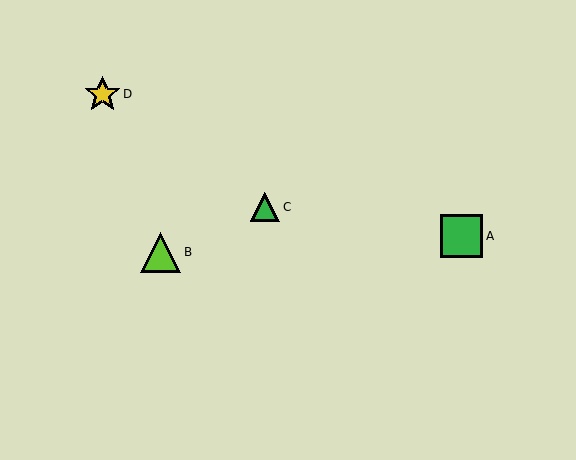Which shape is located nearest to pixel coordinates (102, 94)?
The yellow star (labeled D) at (102, 94) is nearest to that location.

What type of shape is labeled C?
Shape C is a green triangle.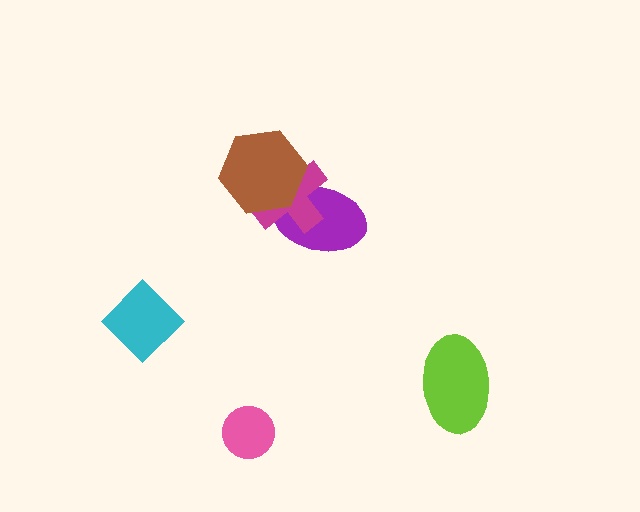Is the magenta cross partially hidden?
Yes, it is partially covered by another shape.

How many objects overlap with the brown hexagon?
2 objects overlap with the brown hexagon.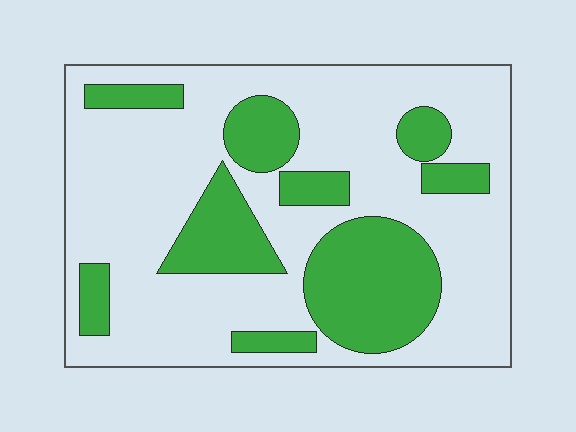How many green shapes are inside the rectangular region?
9.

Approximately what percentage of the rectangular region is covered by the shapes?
Approximately 30%.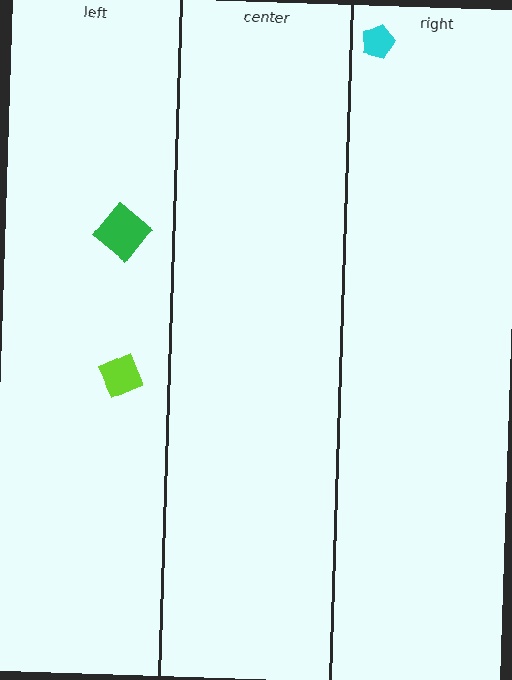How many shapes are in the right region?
1.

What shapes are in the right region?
The cyan pentagon.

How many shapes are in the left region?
2.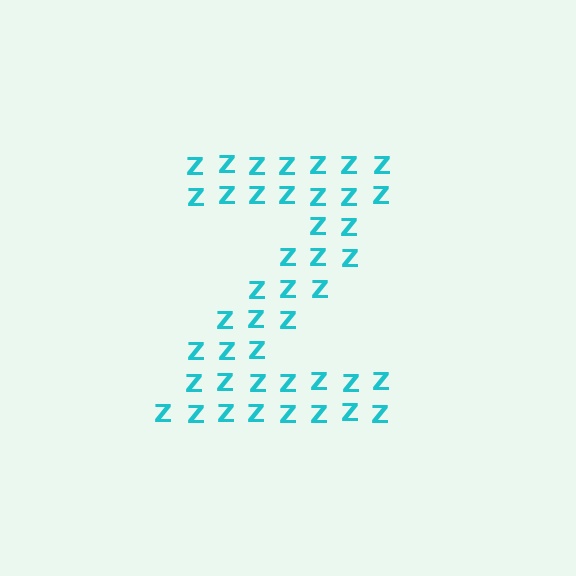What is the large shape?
The large shape is the letter Z.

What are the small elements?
The small elements are letter Z's.